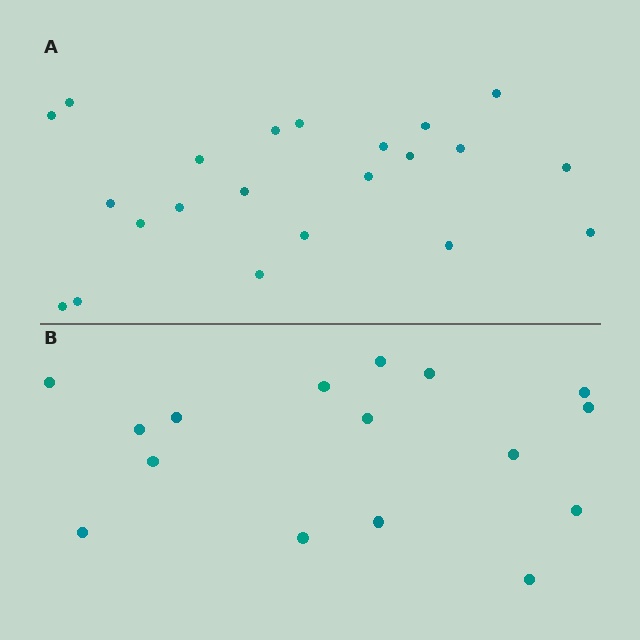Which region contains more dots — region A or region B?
Region A (the top region) has more dots.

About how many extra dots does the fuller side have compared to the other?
Region A has about 6 more dots than region B.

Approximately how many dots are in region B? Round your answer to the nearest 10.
About 20 dots. (The exact count is 16, which rounds to 20.)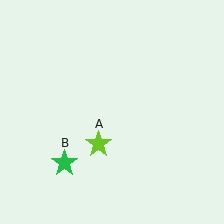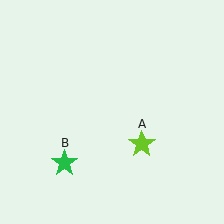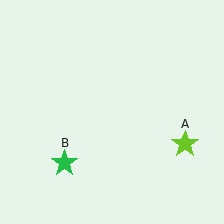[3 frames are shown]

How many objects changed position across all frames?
1 object changed position: lime star (object A).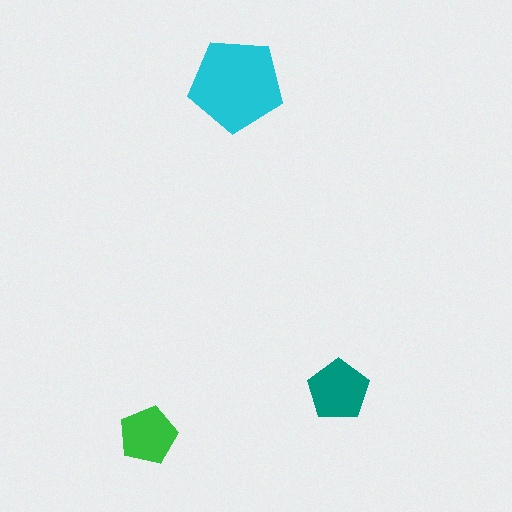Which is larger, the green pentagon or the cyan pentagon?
The cyan one.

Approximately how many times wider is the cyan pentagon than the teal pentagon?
About 1.5 times wider.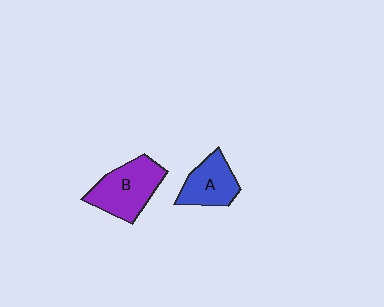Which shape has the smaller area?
Shape A (blue).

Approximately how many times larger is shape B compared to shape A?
Approximately 1.3 times.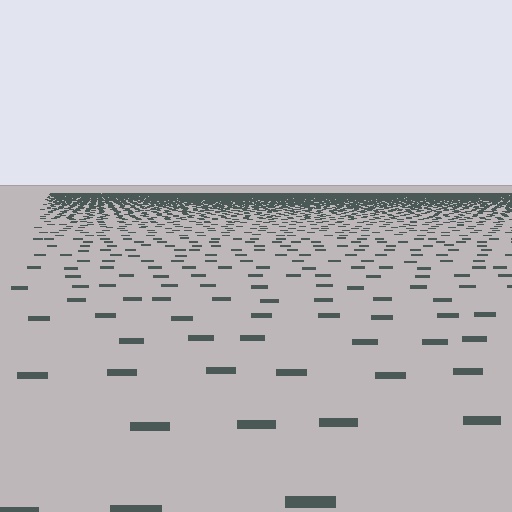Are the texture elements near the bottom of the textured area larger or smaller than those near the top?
Larger. Near the bottom, elements are closer to the viewer and appear at a bigger on-screen size.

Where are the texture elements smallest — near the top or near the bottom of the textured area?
Near the top.